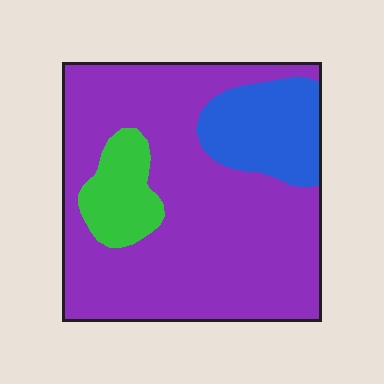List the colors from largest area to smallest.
From largest to smallest: purple, blue, green.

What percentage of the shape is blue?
Blue takes up about one sixth (1/6) of the shape.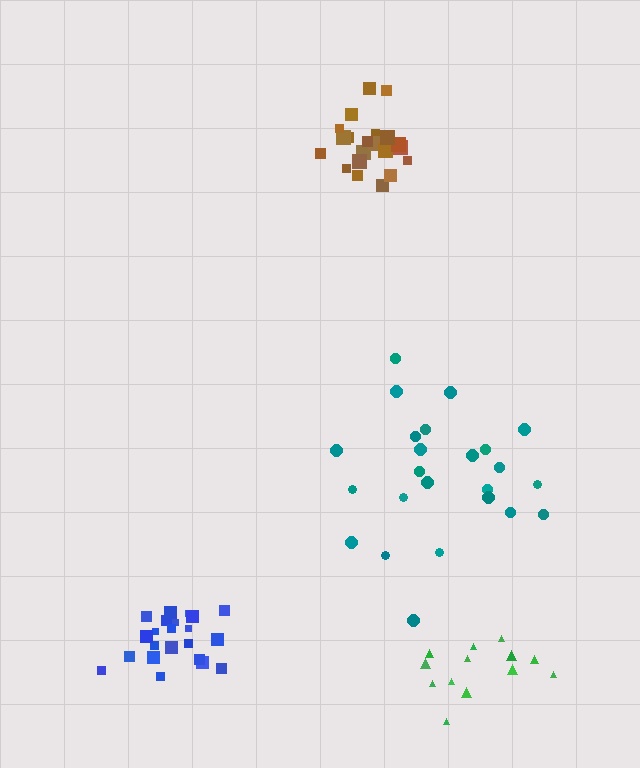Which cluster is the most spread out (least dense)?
Green.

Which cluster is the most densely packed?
Blue.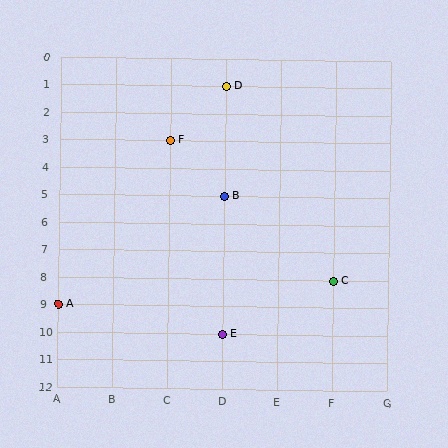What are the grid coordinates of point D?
Point D is at grid coordinates (D, 1).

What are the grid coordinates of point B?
Point B is at grid coordinates (D, 5).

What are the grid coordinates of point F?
Point F is at grid coordinates (C, 3).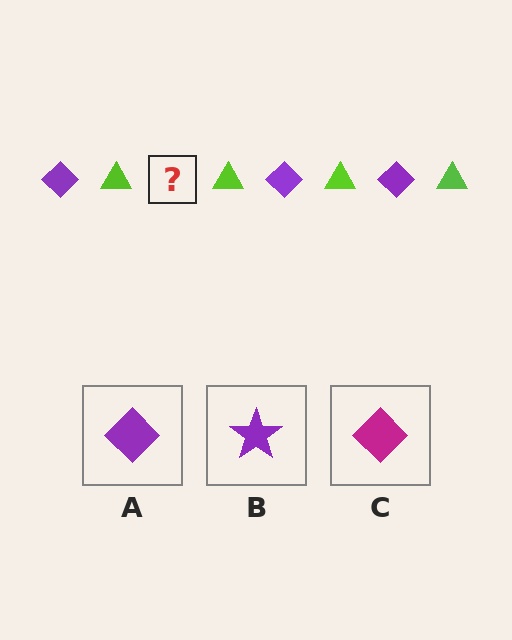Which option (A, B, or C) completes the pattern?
A.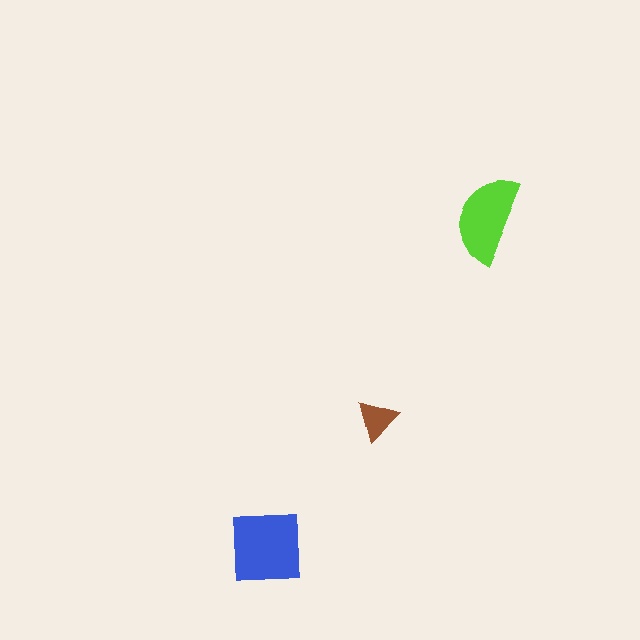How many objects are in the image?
There are 3 objects in the image.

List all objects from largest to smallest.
The blue square, the lime semicircle, the brown triangle.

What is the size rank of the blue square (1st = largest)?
1st.